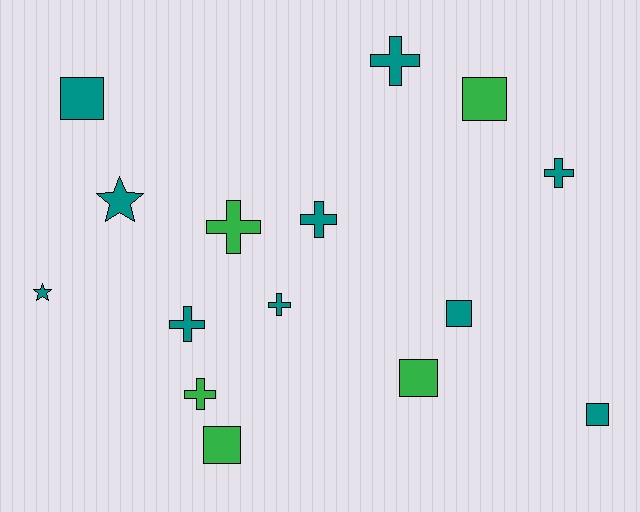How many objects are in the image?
There are 15 objects.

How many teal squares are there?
There are 3 teal squares.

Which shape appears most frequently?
Cross, with 7 objects.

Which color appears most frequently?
Teal, with 10 objects.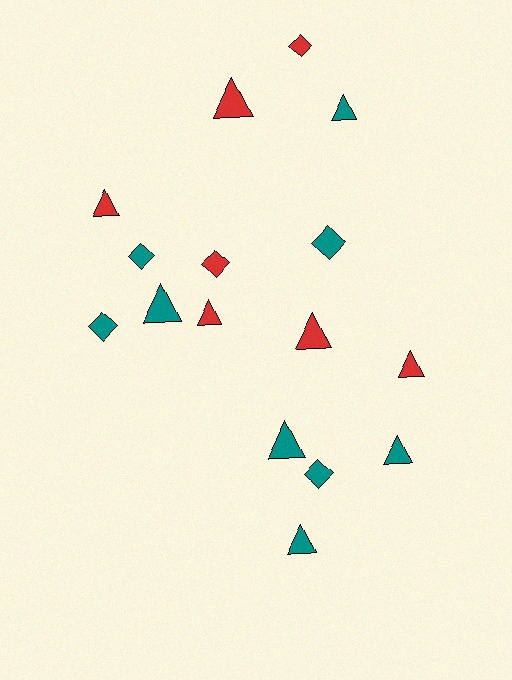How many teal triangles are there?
There are 5 teal triangles.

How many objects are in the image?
There are 16 objects.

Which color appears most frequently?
Teal, with 9 objects.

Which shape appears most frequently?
Triangle, with 10 objects.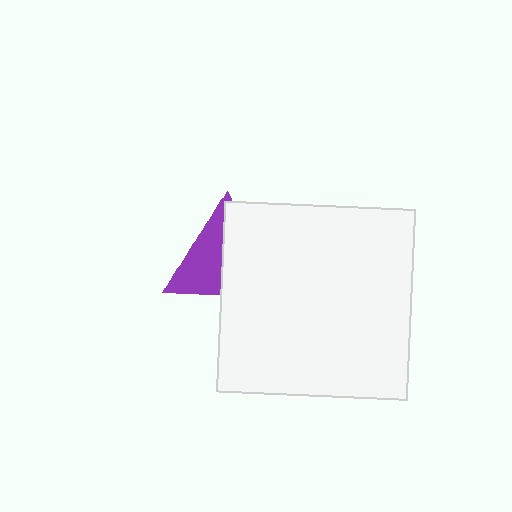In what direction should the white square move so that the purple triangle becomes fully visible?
The white square should move right. That is the shortest direction to clear the overlap and leave the purple triangle fully visible.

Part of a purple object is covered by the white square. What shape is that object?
It is a triangle.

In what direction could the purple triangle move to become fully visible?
The purple triangle could move left. That would shift it out from behind the white square entirely.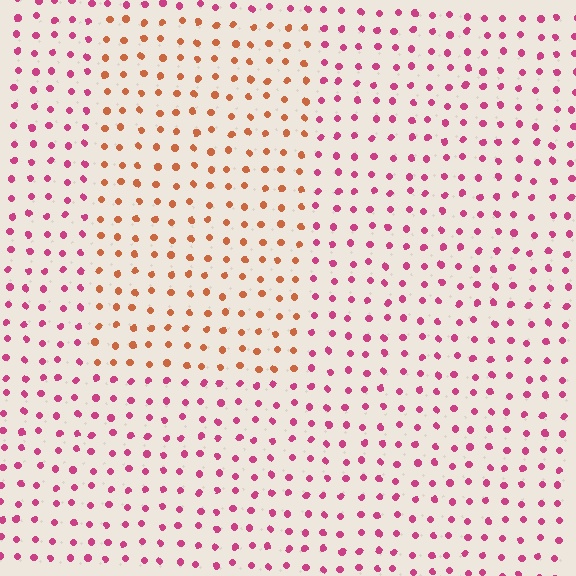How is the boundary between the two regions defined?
The boundary is defined purely by a slight shift in hue (about 48 degrees). Spacing, size, and orientation are identical on both sides.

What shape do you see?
I see a rectangle.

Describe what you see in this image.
The image is filled with small magenta elements in a uniform arrangement. A rectangle-shaped region is visible where the elements are tinted to a slightly different hue, forming a subtle color boundary.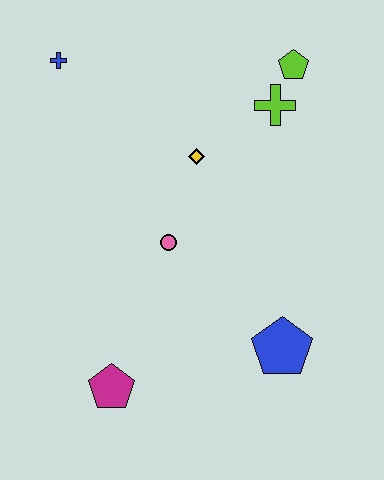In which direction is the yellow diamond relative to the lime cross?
The yellow diamond is to the left of the lime cross.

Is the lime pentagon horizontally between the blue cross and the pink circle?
No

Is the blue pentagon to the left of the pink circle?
No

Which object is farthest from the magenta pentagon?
The lime pentagon is farthest from the magenta pentagon.